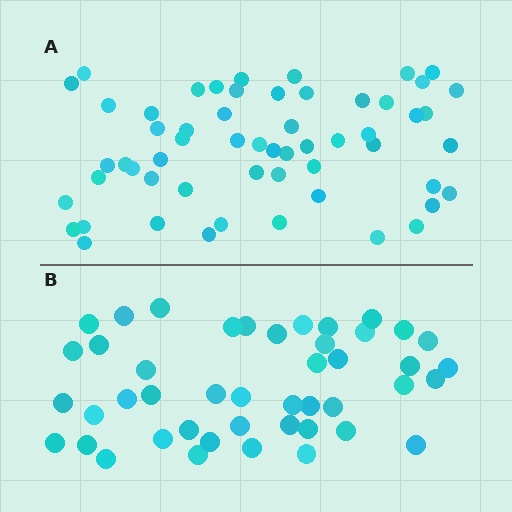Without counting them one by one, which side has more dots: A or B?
Region A (the top region) has more dots.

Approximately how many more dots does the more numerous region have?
Region A has roughly 12 or so more dots than region B.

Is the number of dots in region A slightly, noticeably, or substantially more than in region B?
Region A has noticeably more, but not dramatically so. The ratio is roughly 1.3 to 1.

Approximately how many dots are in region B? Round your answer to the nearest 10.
About 40 dots. (The exact count is 45, which rounds to 40.)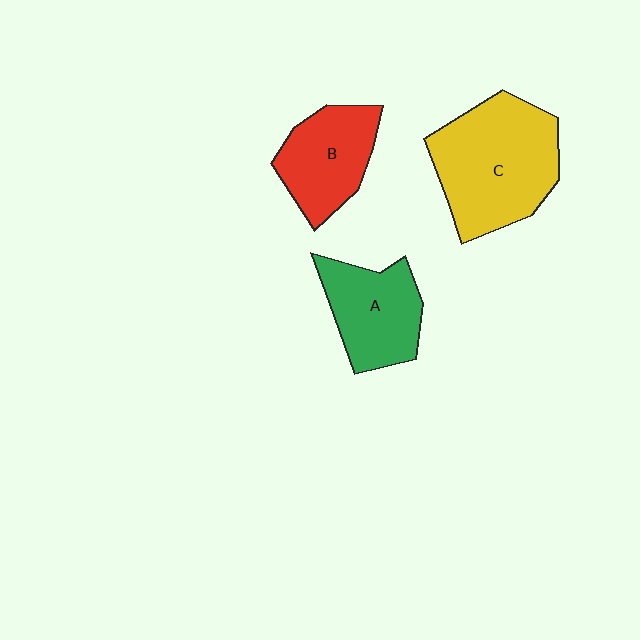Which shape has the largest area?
Shape C (yellow).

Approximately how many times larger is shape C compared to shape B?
Approximately 1.6 times.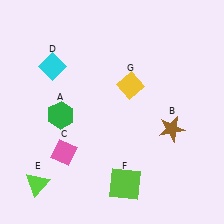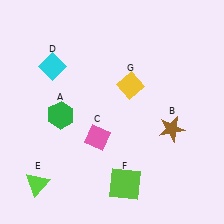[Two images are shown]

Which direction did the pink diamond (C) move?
The pink diamond (C) moved right.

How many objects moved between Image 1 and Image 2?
1 object moved between the two images.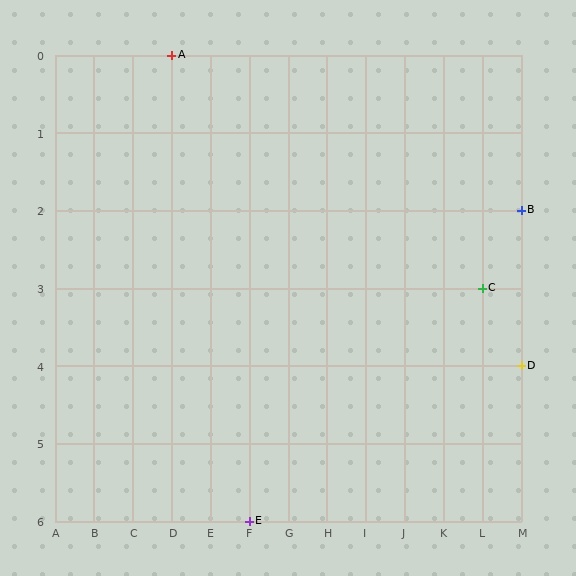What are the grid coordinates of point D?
Point D is at grid coordinates (M, 4).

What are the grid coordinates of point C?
Point C is at grid coordinates (L, 3).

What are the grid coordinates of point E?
Point E is at grid coordinates (F, 6).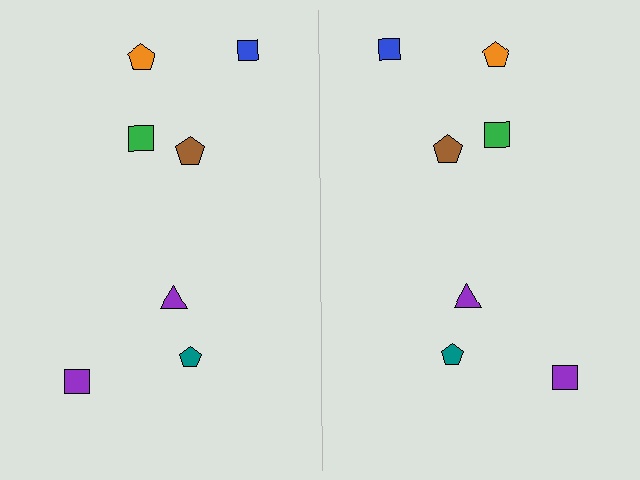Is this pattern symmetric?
Yes, this pattern has bilateral (reflection) symmetry.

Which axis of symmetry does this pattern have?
The pattern has a vertical axis of symmetry running through the center of the image.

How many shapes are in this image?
There are 14 shapes in this image.